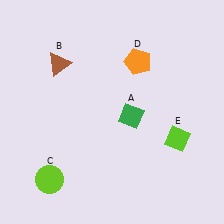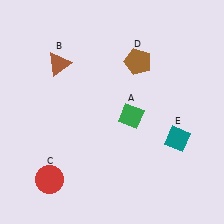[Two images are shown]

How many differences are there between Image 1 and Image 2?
There are 3 differences between the two images.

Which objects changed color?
C changed from lime to red. D changed from orange to brown. E changed from lime to teal.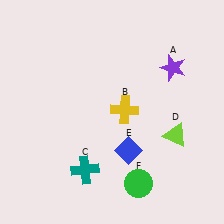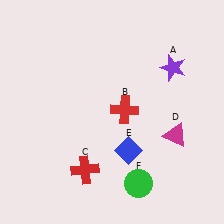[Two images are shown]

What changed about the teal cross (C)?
In Image 1, C is teal. In Image 2, it changed to red.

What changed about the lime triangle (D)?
In Image 1, D is lime. In Image 2, it changed to magenta.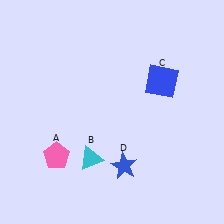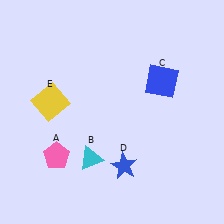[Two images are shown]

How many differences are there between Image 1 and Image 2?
There is 1 difference between the two images.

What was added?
A yellow square (E) was added in Image 2.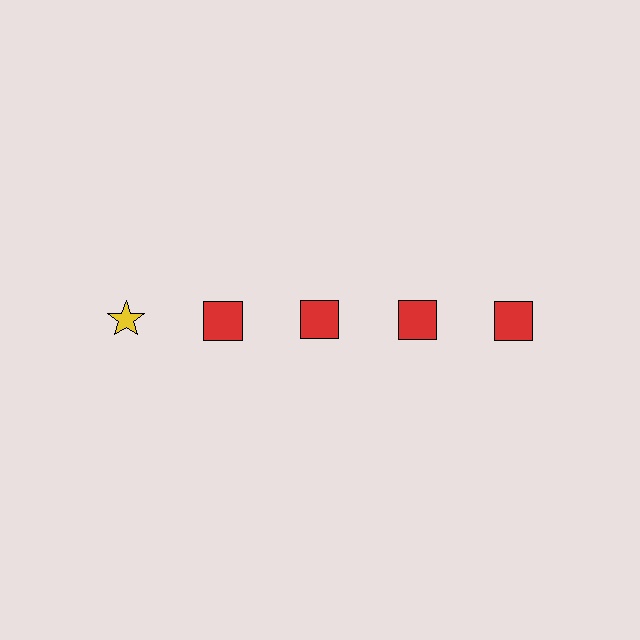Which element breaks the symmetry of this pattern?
The yellow star in the top row, leftmost column breaks the symmetry. All other shapes are red squares.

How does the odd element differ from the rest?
It differs in both color (yellow instead of red) and shape (star instead of square).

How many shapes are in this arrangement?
There are 5 shapes arranged in a grid pattern.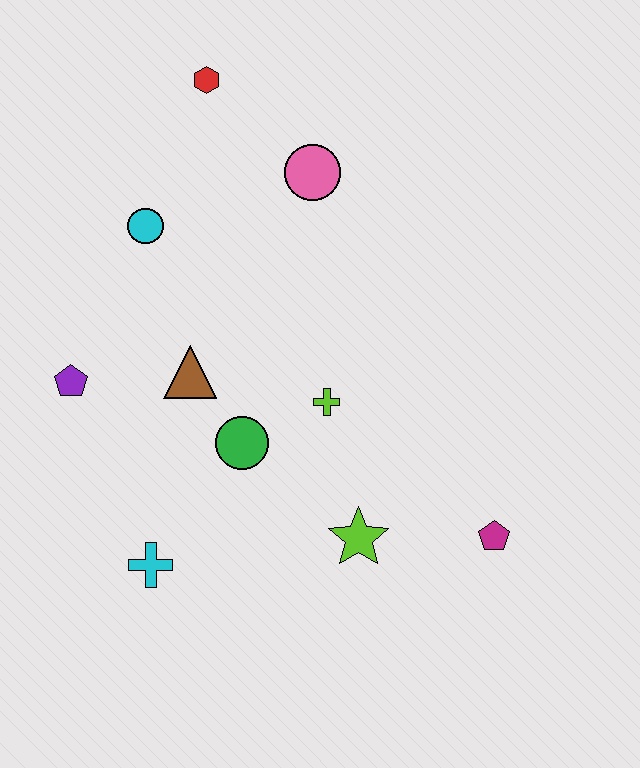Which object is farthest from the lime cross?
The red hexagon is farthest from the lime cross.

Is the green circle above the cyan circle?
No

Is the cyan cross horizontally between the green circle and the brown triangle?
No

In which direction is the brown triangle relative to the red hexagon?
The brown triangle is below the red hexagon.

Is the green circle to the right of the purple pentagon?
Yes